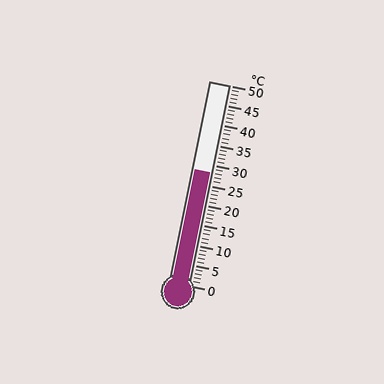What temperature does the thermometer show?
The thermometer shows approximately 28°C.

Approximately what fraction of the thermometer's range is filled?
The thermometer is filled to approximately 55% of its range.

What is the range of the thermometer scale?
The thermometer scale ranges from 0°C to 50°C.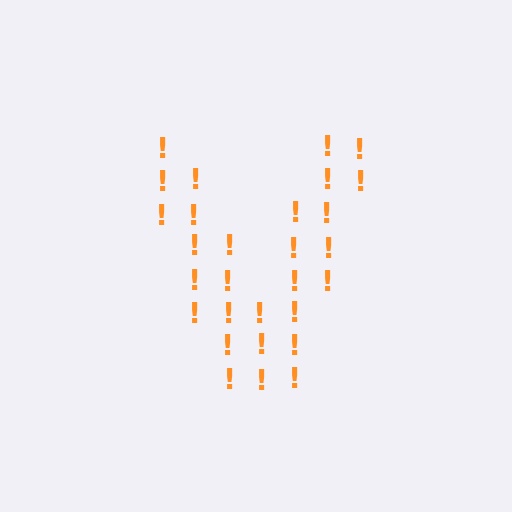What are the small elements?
The small elements are exclamation marks.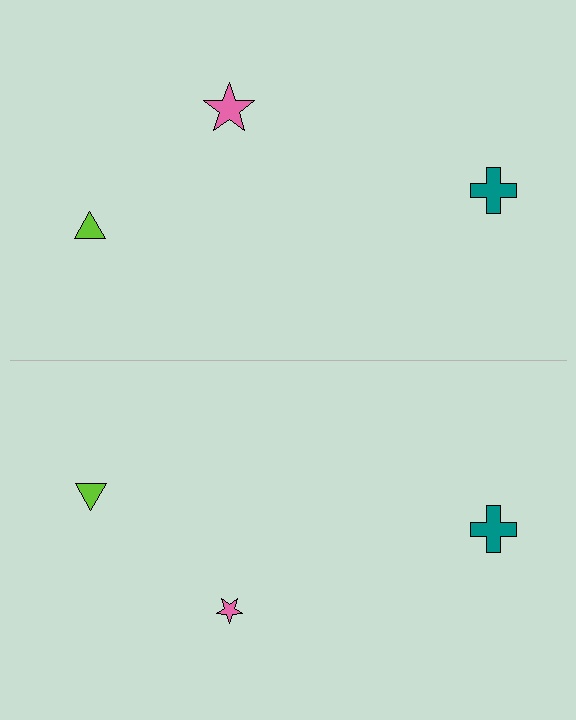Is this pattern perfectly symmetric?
No, the pattern is not perfectly symmetric. The pink star on the bottom side has a different size than its mirror counterpart.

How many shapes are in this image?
There are 6 shapes in this image.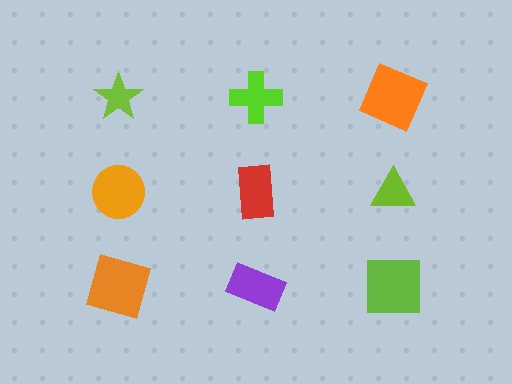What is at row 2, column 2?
A red rectangle.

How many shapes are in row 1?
3 shapes.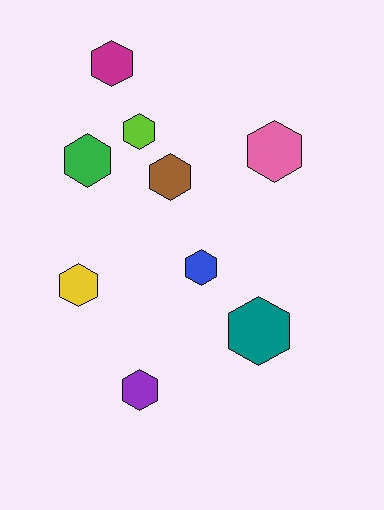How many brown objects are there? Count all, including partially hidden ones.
There is 1 brown object.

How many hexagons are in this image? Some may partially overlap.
There are 9 hexagons.